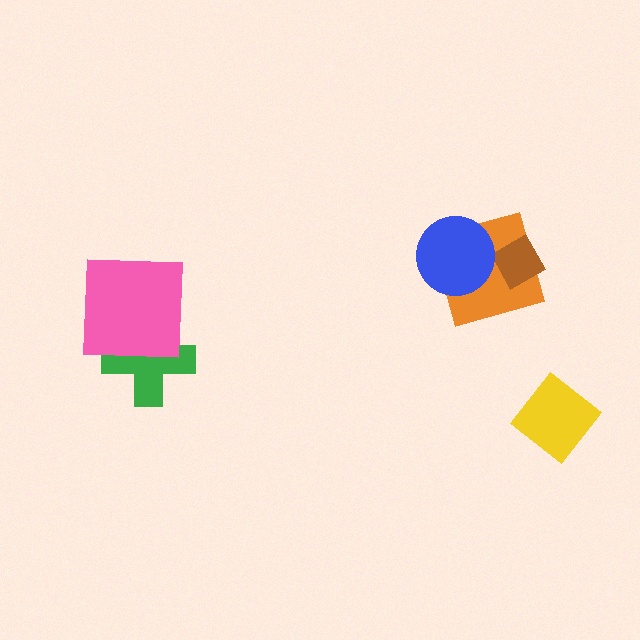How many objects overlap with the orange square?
2 objects overlap with the orange square.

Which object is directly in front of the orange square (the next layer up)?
The brown diamond is directly in front of the orange square.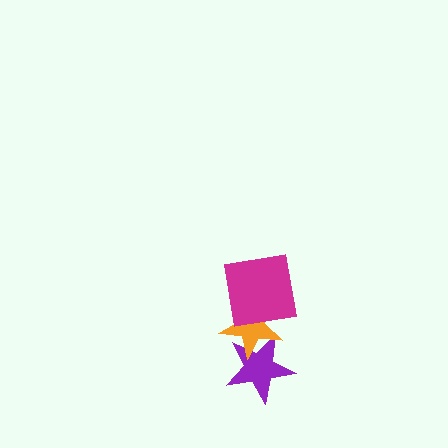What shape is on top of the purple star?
The orange star is on top of the purple star.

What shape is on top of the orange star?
The magenta square is on top of the orange star.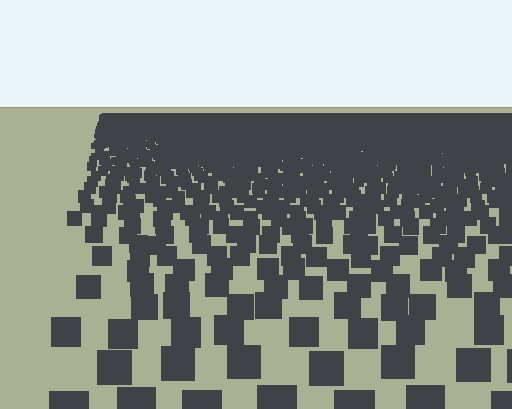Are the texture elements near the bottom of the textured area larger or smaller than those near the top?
Larger. Near the bottom, elements are closer to the viewer and appear at a bigger on-screen size.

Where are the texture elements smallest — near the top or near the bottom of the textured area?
Near the top.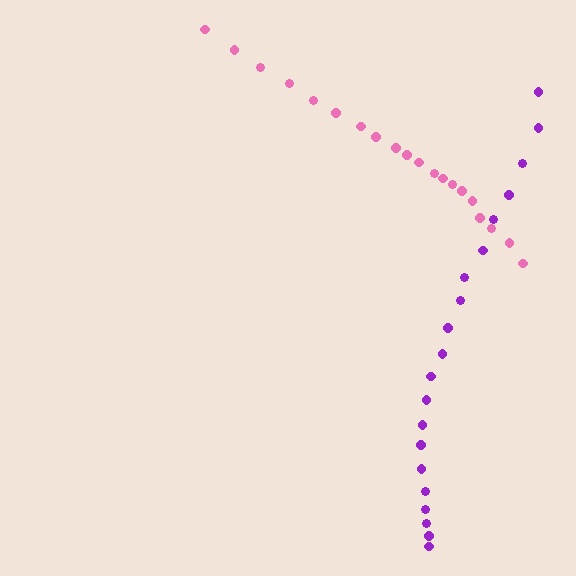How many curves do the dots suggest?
There are 2 distinct paths.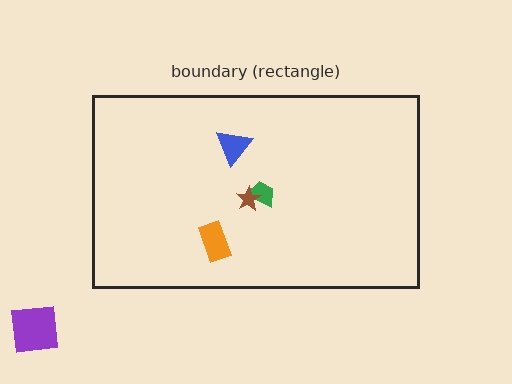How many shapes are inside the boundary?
4 inside, 1 outside.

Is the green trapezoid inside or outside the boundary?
Inside.